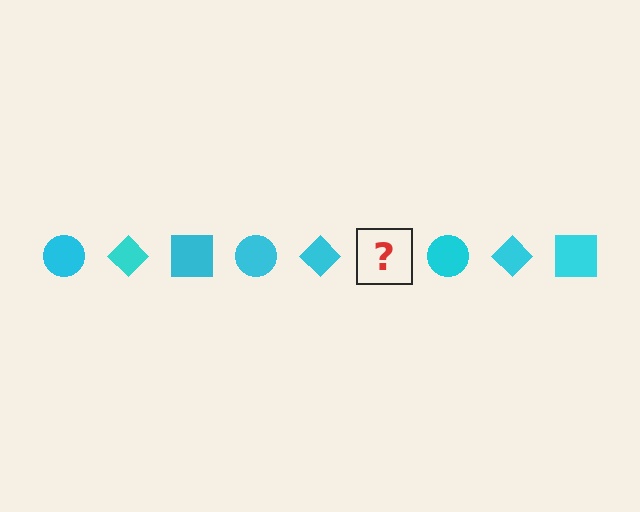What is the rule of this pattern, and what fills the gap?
The rule is that the pattern cycles through circle, diamond, square shapes in cyan. The gap should be filled with a cyan square.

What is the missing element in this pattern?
The missing element is a cyan square.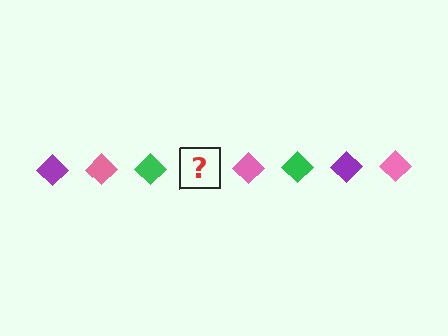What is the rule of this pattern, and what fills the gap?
The rule is that the pattern cycles through purple, pink, green diamonds. The gap should be filled with a purple diamond.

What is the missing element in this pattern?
The missing element is a purple diamond.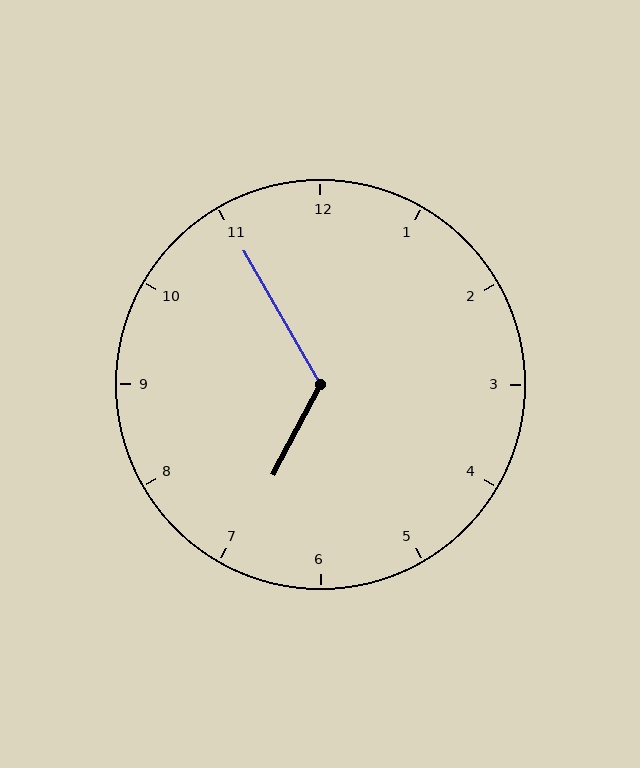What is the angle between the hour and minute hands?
Approximately 122 degrees.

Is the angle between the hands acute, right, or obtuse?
It is obtuse.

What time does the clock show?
6:55.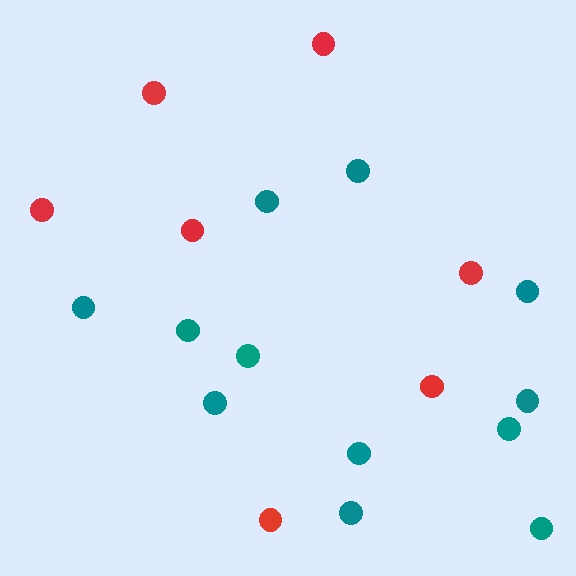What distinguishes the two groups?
There are 2 groups: one group of red circles (7) and one group of teal circles (12).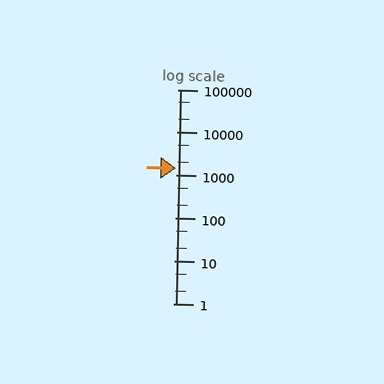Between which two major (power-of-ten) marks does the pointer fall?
The pointer is between 1000 and 10000.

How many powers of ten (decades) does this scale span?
The scale spans 5 decades, from 1 to 100000.